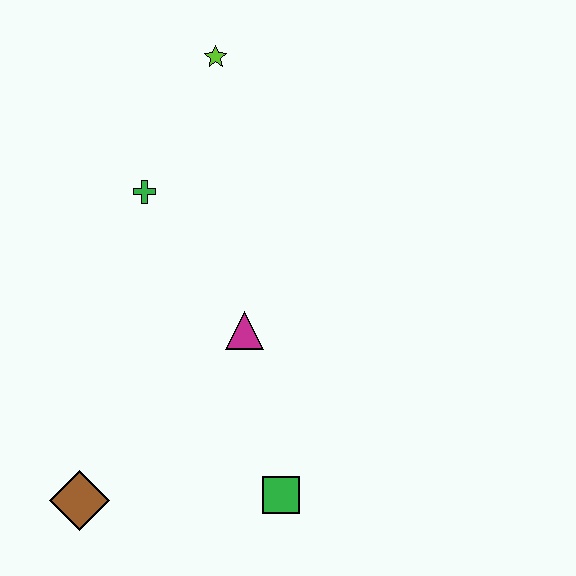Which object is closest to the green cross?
The lime star is closest to the green cross.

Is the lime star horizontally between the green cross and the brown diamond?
No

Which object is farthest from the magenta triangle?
The lime star is farthest from the magenta triangle.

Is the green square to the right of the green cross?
Yes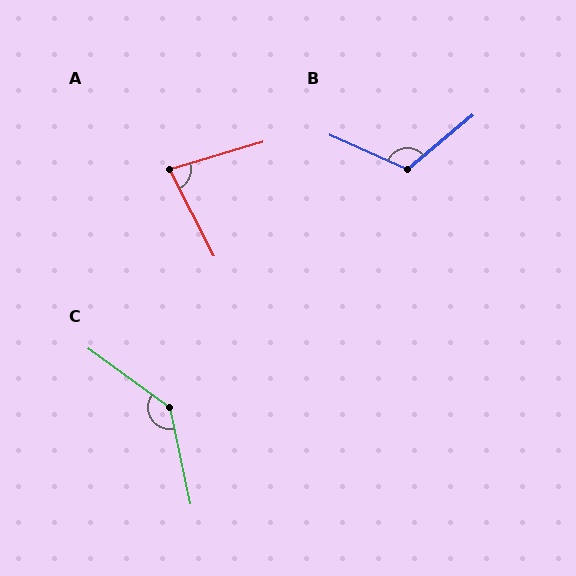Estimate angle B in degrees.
Approximately 116 degrees.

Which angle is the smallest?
A, at approximately 79 degrees.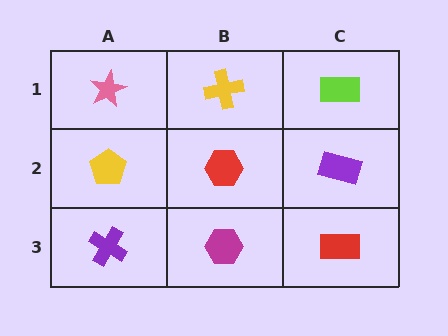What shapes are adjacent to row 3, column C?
A purple rectangle (row 2, column C), a magenta hexagon (row 3, column B).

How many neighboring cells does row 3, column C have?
2.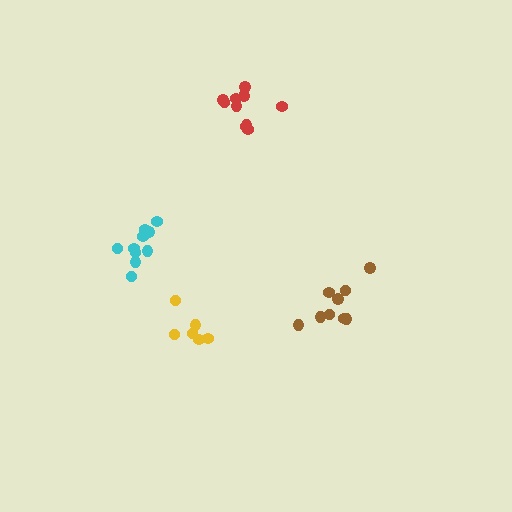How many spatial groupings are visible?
There are 4 spatial groupings.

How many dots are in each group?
Group 1: 10 dots, Group 2: 9 dots, Group 3: 10 dots, Group 4: 6 dots (35 total).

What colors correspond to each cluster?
The clusters are colored: cyan, brown, red, yellow.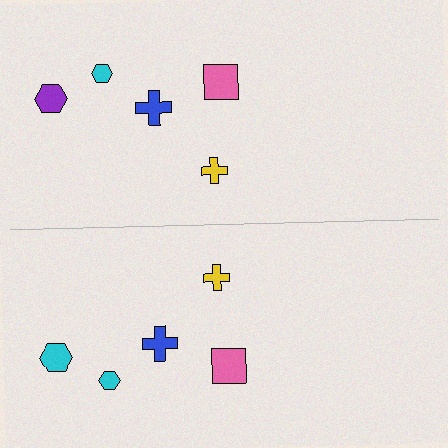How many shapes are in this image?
There are 10 shapes in this image.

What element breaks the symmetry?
The cyan hexagon on the bottom side breaks the symmetry — its mirror counterpart is purple.